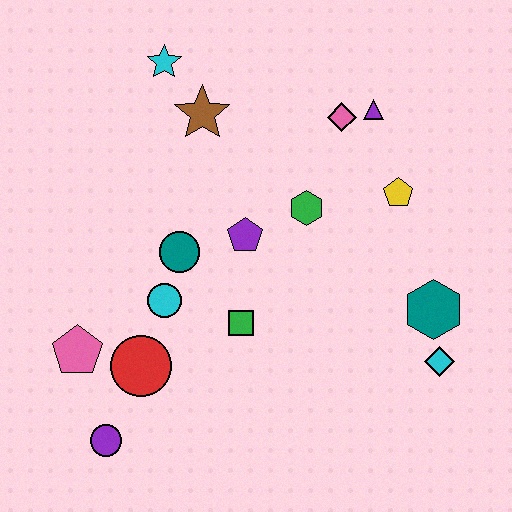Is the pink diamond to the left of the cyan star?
No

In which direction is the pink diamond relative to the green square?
The pink diamond is above the green square.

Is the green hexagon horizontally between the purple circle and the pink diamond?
Yes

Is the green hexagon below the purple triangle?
Yes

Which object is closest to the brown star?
The cyan star is closest to the brown star.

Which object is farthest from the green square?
The cyan star is farthest from the green square.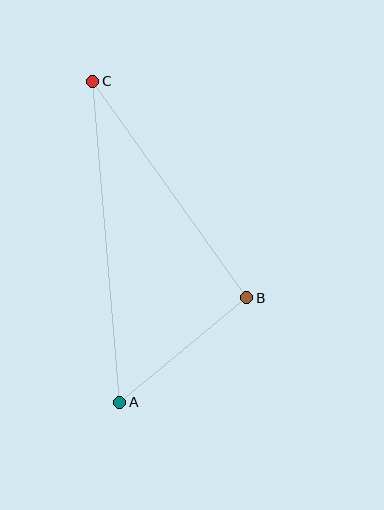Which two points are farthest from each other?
Points A and C are farthest from each other.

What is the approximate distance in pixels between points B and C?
The distance between B and C is approximately 266 pixels.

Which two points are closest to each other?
Points A and B are closest to each other.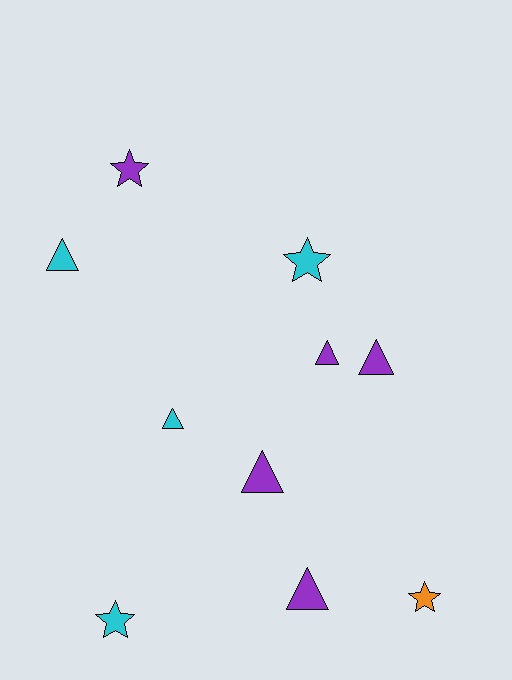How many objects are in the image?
There are 10 objects.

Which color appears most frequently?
Purple, with 5 objects.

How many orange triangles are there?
There are no orange triangles.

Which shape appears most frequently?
Triangle, with 6 objects.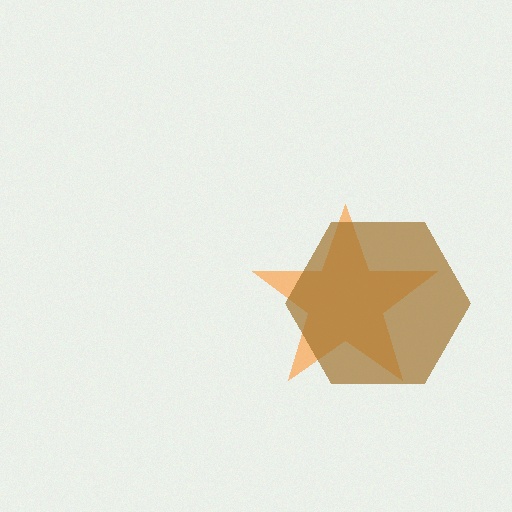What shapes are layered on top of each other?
The layered shapes are: an orange star, a brown hexagon.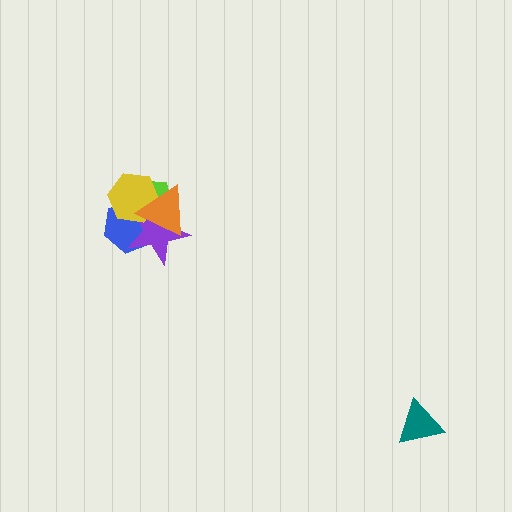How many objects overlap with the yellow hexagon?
4 objects overlap with the yellow hexagon.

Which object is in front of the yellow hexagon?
The orange triangle is in front of the yellow hexagon.